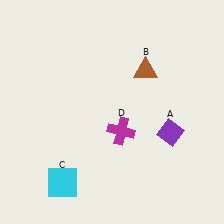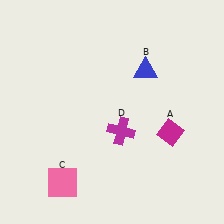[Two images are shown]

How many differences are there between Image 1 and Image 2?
There are 3 differences between the two images.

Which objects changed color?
A changed from purple to magenta. B changed from brown to blue. C changed from cyan to pink.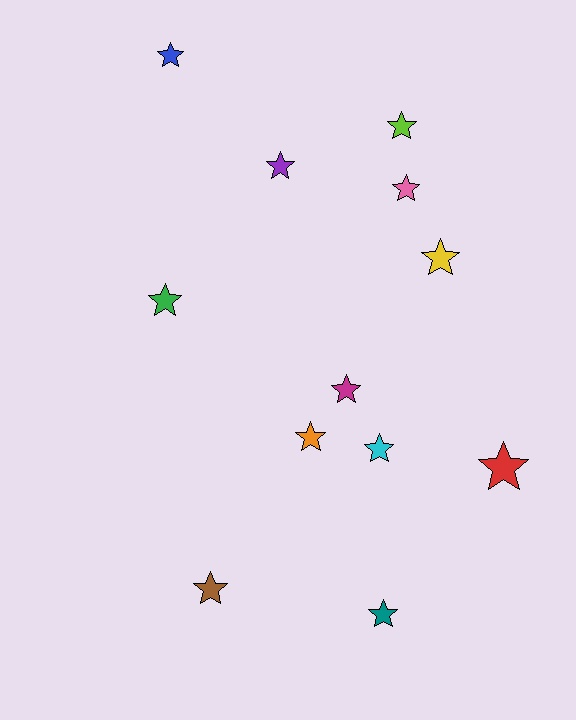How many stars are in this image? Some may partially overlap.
There are 12 stars.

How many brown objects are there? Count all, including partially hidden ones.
There is 1 brown object.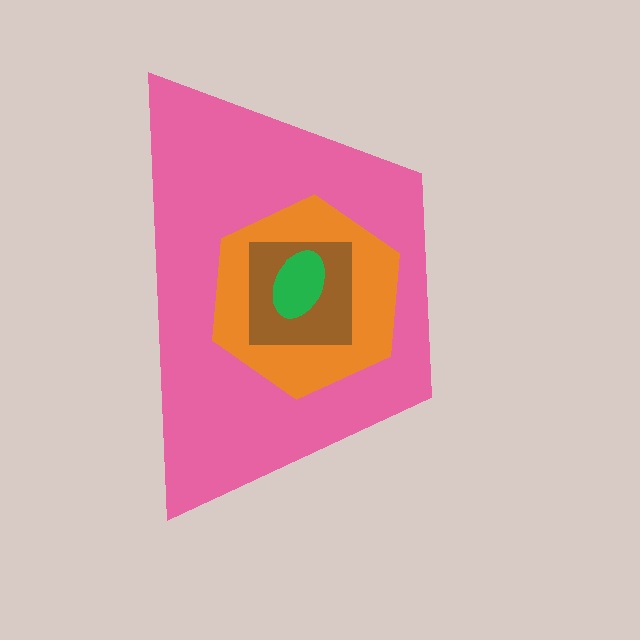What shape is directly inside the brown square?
The green ellipse.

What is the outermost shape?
The pink trapezoid.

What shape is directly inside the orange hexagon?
The brown square.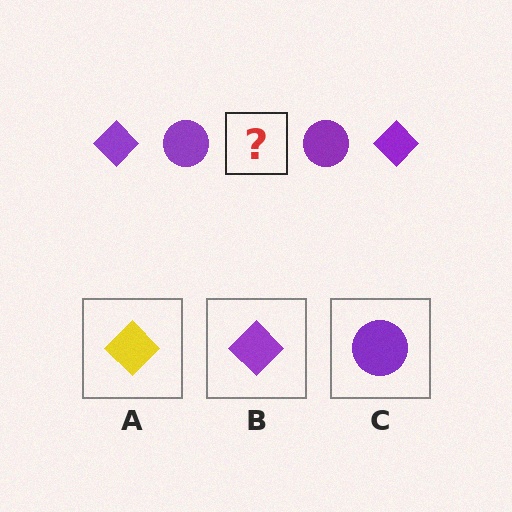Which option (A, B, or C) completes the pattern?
B.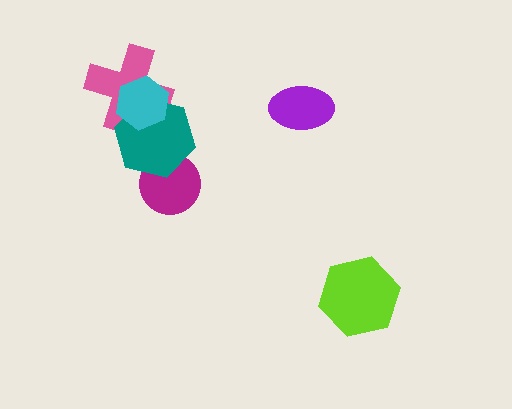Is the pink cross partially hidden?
Yes, it is partially covered by another shape.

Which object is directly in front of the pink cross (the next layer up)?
The teal hexagon is directly in front of the pink cross.